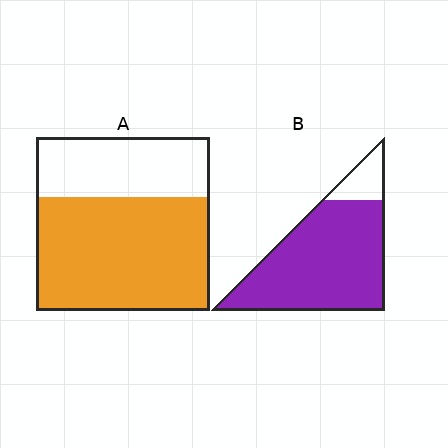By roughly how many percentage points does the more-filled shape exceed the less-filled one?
By roughly 20 percentage points (B over A).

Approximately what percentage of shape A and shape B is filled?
A is approximately 65% and B is approximately 85%.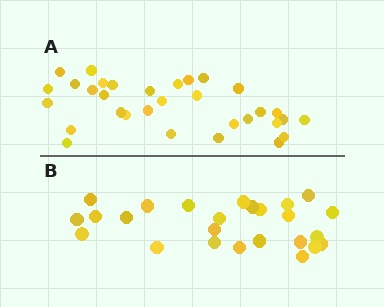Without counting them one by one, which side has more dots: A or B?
Region A (the top region) has more dots.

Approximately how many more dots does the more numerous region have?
Region A has roughly 8 or so more dots than region B.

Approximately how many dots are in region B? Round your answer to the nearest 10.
About 20 dots. (The exact count is 25, which rounds to 20.)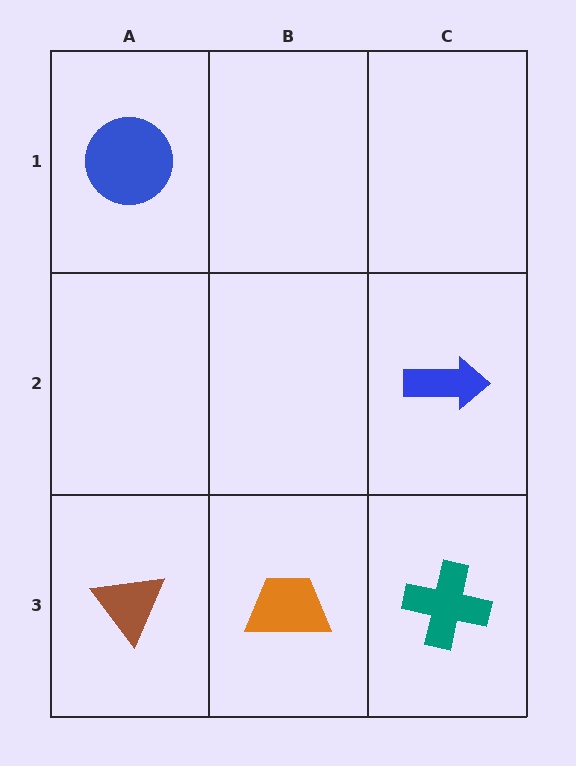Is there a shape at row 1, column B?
No, that cell is empty.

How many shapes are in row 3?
3 shapes.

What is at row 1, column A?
A blue circle.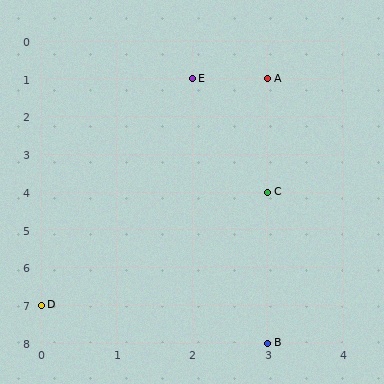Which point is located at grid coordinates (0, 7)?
Point D is at (0, 7).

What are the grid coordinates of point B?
Point B is at grid coordinates (3, 8).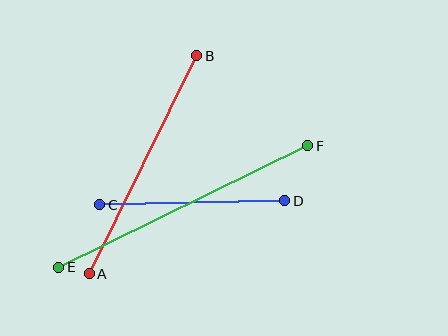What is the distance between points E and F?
The distance is approximately 277 pixels.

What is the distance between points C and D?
The distance is approximately 185 pixels.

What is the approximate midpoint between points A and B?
The midpoint is at approximately (143, 165) pixels.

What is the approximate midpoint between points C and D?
The midpoint is at approximately (192, 203) pixels.